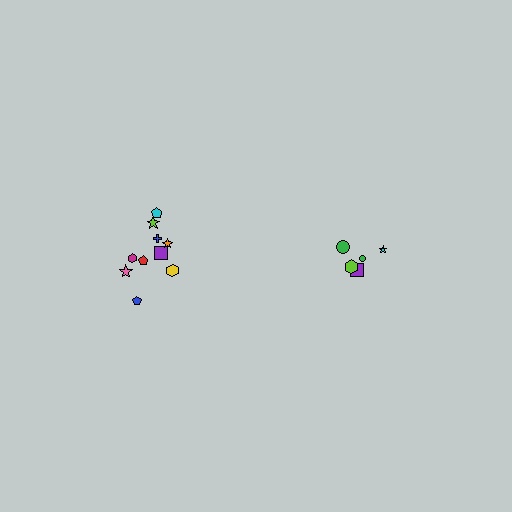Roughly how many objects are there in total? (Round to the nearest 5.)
Roughly 15 objects in total.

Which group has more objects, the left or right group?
The left group.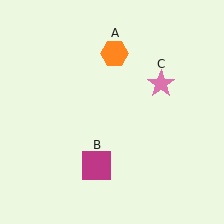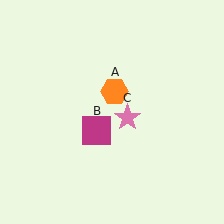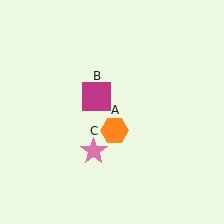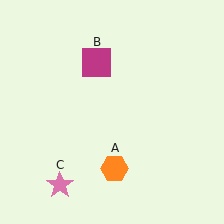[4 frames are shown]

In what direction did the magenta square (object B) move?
The magenta square (object B) moved up.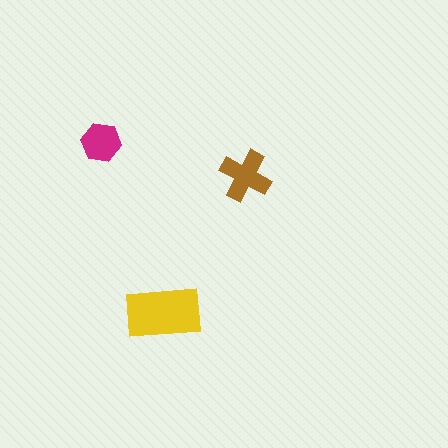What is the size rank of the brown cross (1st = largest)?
2nd.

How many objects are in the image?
There are 3 objects in the image.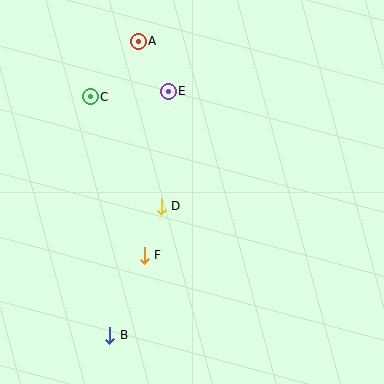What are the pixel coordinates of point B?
Point B is at (110, 335).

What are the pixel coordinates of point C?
Point C is at (90, 97).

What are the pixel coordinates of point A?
Point A is at (138, 41).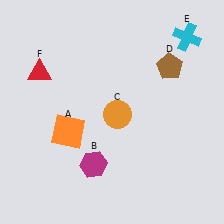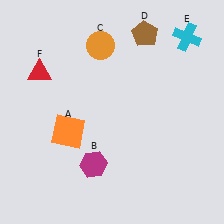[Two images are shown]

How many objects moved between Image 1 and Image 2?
2 objects moved between the two images.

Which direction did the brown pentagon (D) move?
The brown pentagon (D) moved up.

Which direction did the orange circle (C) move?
The orange circle (C) moved up.